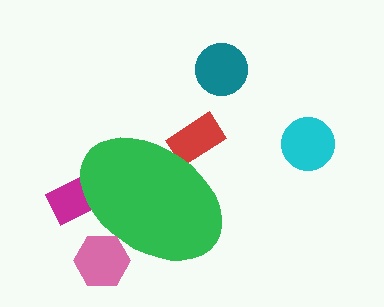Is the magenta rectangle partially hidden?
Yes, the magenta rectangle is partially hidden behind the green ellipse.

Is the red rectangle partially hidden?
Yes, the red rectangle is partially hidden behind the green ellipse.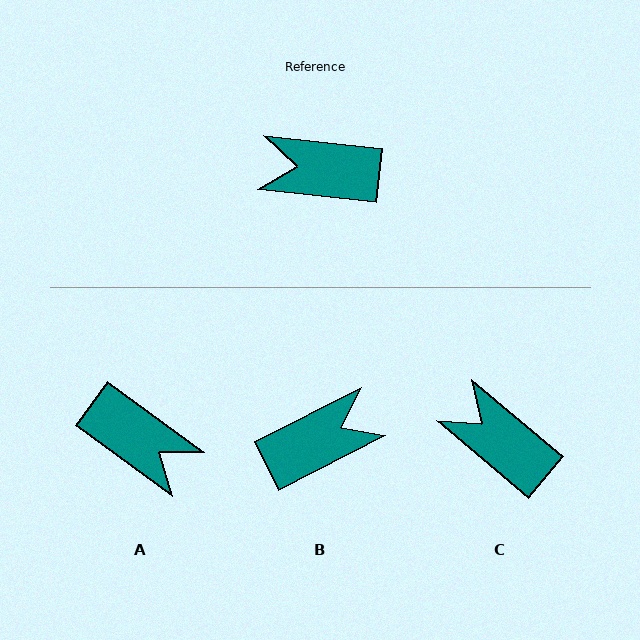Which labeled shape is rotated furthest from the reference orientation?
A, about 150 degrees away.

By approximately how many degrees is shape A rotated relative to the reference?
Approximately 150 degrees counter-clockwise.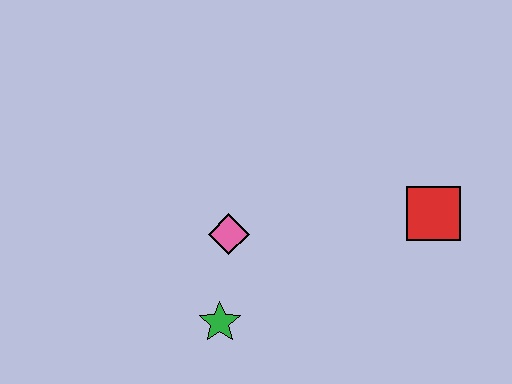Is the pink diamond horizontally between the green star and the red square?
Yes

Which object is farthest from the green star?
The red square is farthest from the green star.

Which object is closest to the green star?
The pink diamond is closest to the green star.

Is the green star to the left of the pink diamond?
Yes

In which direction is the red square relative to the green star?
The red square is to the right of the green star.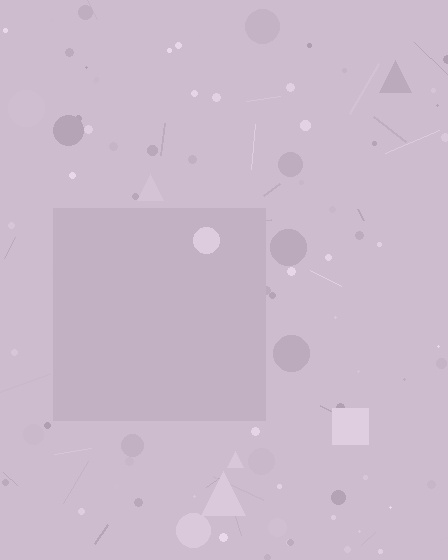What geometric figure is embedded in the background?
A square is embedded in the background.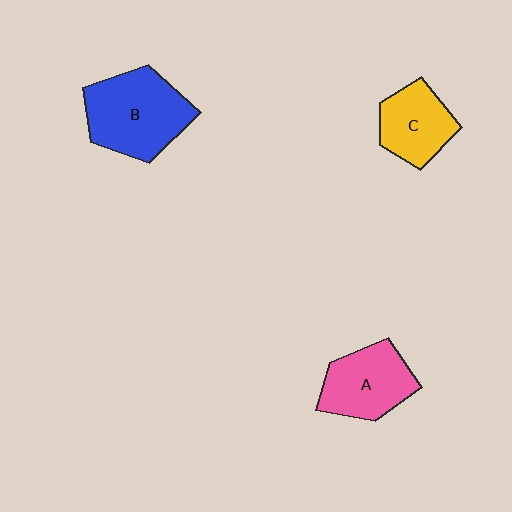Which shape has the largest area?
Shape B (blue).